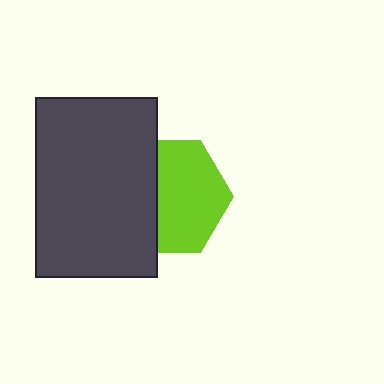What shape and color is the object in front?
The object in front is a dark gray rectangle.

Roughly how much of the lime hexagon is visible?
About half of it is visible (roughly 61%).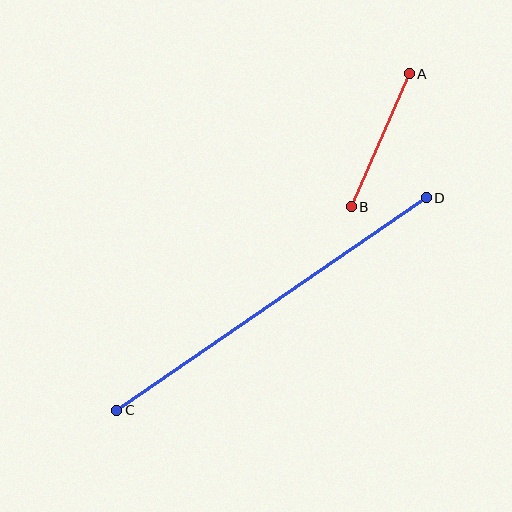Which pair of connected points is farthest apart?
Points C and D are farthest apart.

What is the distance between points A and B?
The distance is approximately 145 pixels.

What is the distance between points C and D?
The distance is approximately 375 pixels.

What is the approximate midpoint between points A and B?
The midpoint is at approximately (380, 140) pixels.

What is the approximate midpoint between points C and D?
The midpoint is at approximately (272, 304) pixels.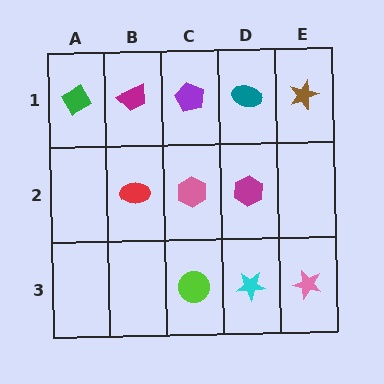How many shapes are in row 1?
5 shapes.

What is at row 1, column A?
A green diamond.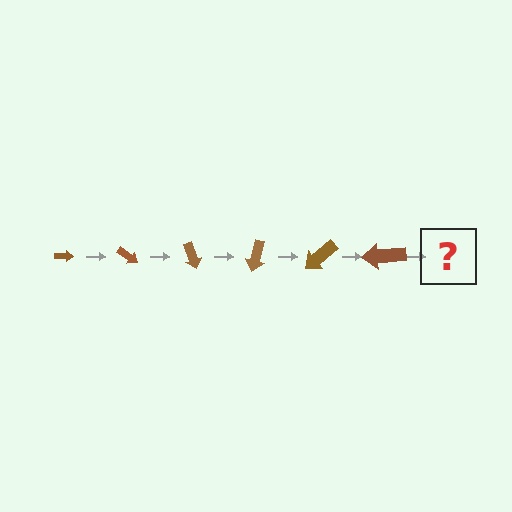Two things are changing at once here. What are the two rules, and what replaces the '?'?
The two rules are that the arrow grows larger each step and it rotates 35 degrees each step. The '?' should be an arrow, larger than the previous one and rotated 210 degrees from the start.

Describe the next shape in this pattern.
It should be an arrow, larger than the previous one and rotated 210 degrees from the start.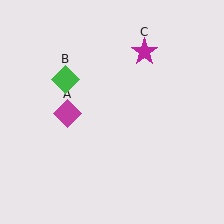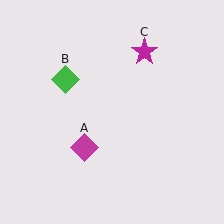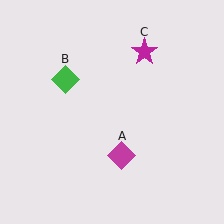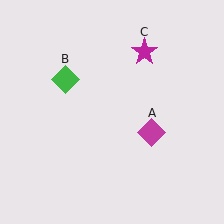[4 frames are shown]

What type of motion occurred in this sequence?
The magenta diamond (object A) rotated counterclockwise around the center of the scene.